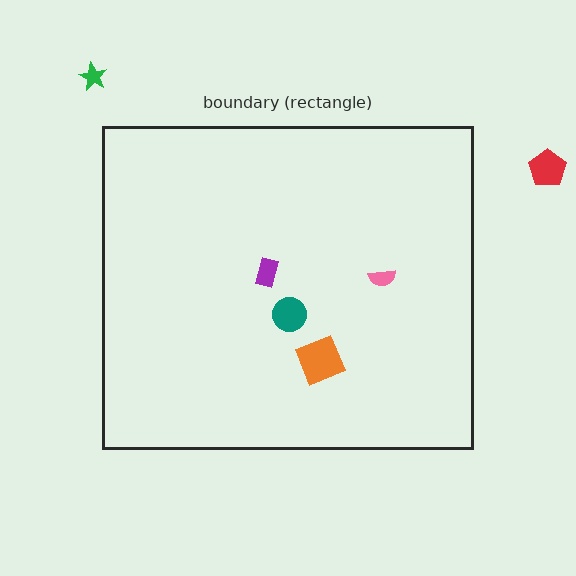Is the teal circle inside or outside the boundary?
Inside.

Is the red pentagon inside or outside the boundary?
Outside.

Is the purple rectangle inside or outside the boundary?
Inside.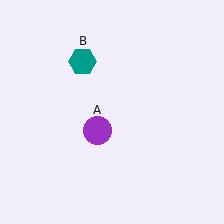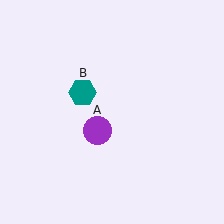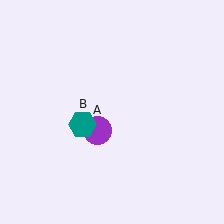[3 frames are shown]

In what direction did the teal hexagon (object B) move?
The teal hexagon (object B) moved down.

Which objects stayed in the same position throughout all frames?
Purple circle (object A) remained stationary.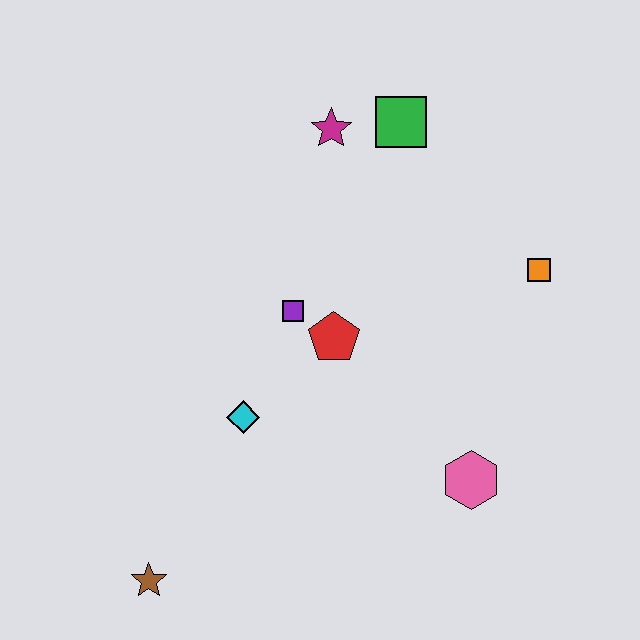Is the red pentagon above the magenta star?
No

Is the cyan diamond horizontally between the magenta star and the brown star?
Yes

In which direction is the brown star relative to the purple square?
The brown star is below the purple square.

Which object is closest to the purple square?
The red pentagon is closest to the purple square.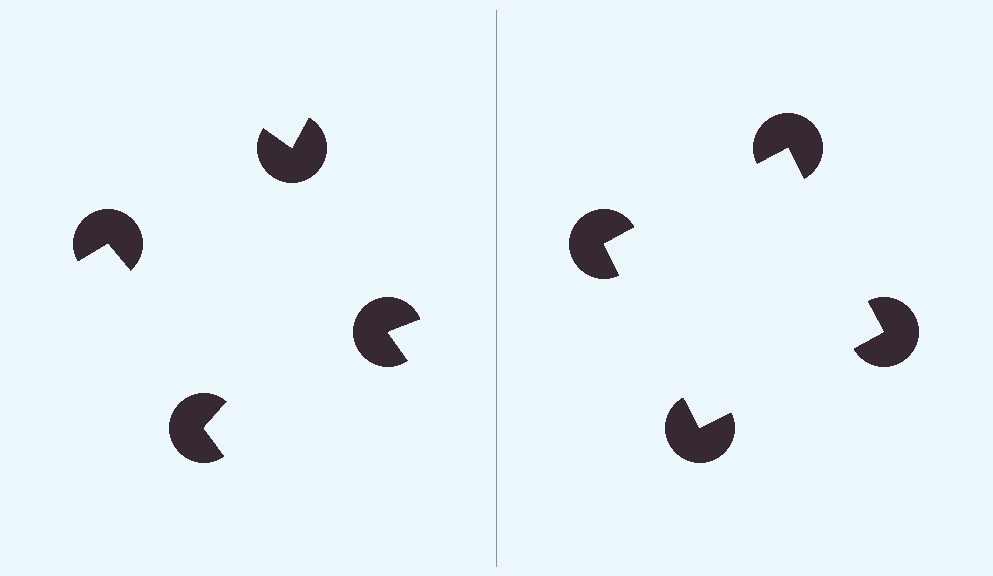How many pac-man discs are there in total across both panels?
8 — 4 on each side.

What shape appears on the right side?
An illusory square.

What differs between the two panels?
The pac-man discs are positioned identically on both sides; only the wedge orientations differ. On the right they align to a square; on the left they are misaligned.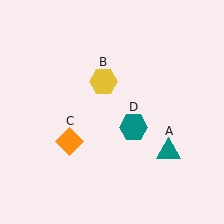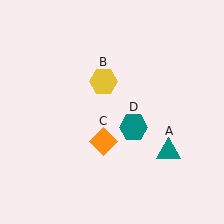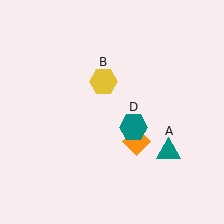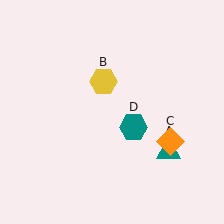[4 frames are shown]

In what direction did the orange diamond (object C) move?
The orange diamond (object C) moved right.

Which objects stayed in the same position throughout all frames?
Teal triangle (object A) and yellow hexagon (object B) and teal hexagon (object D) remained stationary.